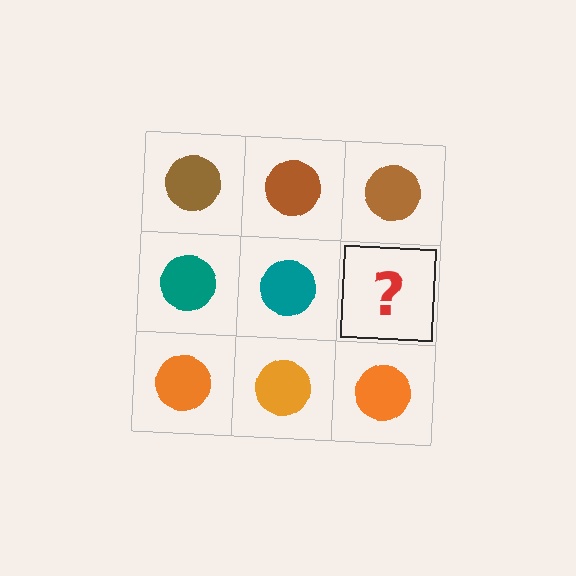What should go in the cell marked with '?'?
The missing cell should contain a teal circle.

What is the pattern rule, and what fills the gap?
The rule is that each row has a consistent color. The gap should be filled with a teal circle.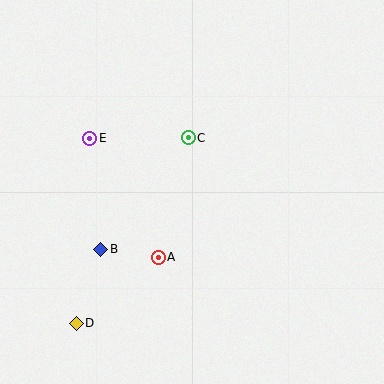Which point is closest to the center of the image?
Point C at (188, 138) is closest to the center.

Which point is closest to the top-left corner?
Point E is closest to the top-left corner.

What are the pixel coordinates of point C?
Point C is at (188, 138).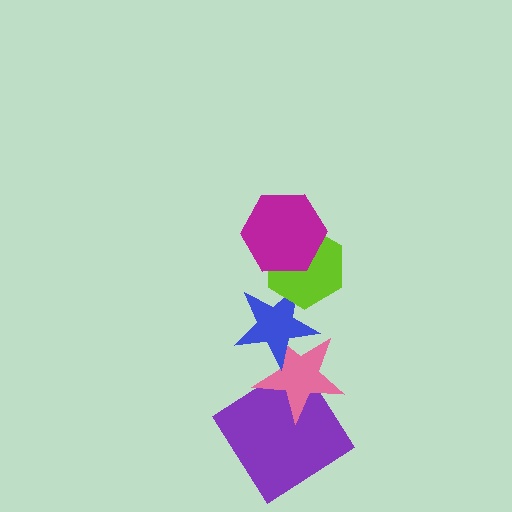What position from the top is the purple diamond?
The purple diamond is 5th from the top.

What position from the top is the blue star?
The blue star is 3rd from the top.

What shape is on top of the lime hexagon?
The magenta hexagon is on top of the lime hexagon.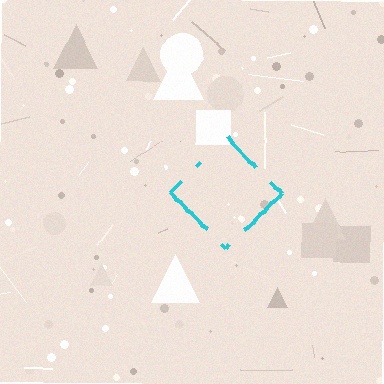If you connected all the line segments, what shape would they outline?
They would outline a diamond.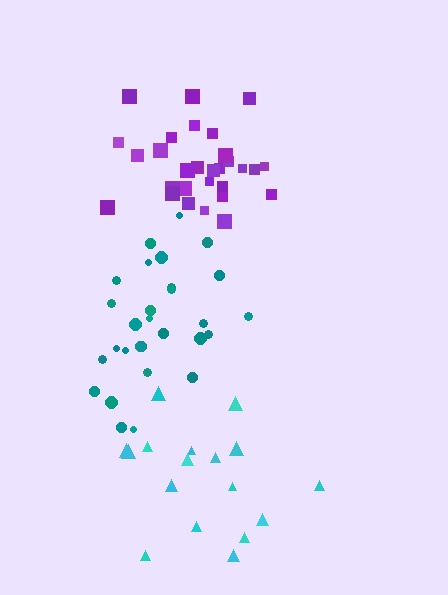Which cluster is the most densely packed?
Purple.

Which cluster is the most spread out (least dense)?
Cyan.